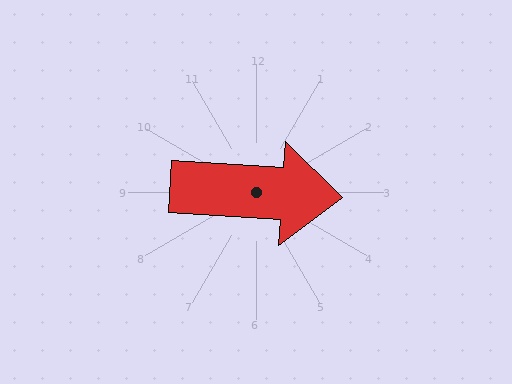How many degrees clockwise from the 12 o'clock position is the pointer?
Approximately 94 degrees.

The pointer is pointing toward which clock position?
Roughly 3 o'clock.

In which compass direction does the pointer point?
East.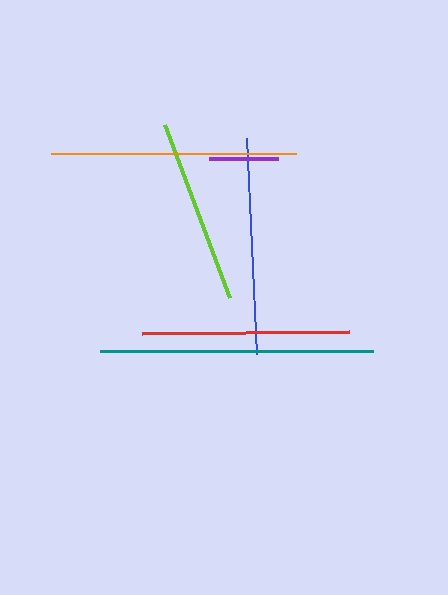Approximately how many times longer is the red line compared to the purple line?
The red line is approximately 3.0 times the length of the purple line.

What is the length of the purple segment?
The purple segment is approximately 69 pixels long.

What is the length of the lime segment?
The lime segment is approximately 186 pixels long.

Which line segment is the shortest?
The purple line is the shortest at approximately 69 pixels.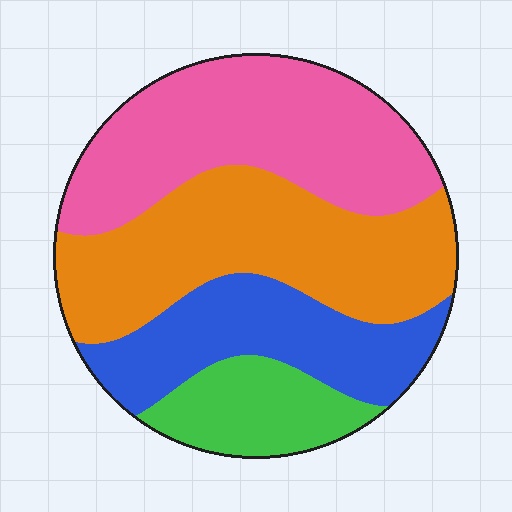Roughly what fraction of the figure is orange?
Orange takes up between a third and a half of the figure.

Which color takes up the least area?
Green, at roughly 15%.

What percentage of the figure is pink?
Pink covers about 35% of the figure.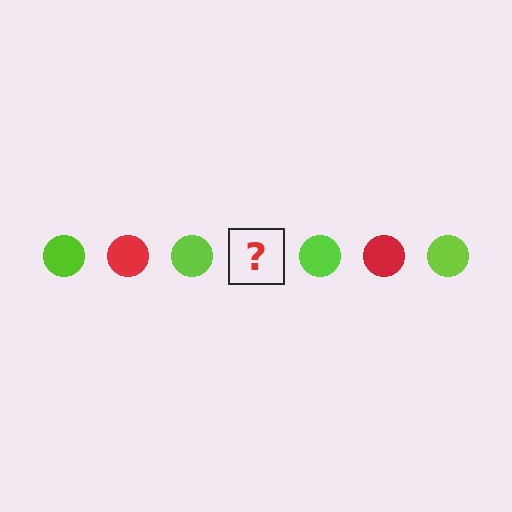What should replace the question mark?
The question mark should be replaced with a red circle.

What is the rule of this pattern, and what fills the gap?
The rule is that the pattern cycles through lime, red circles. The gap should be filled with a red circle.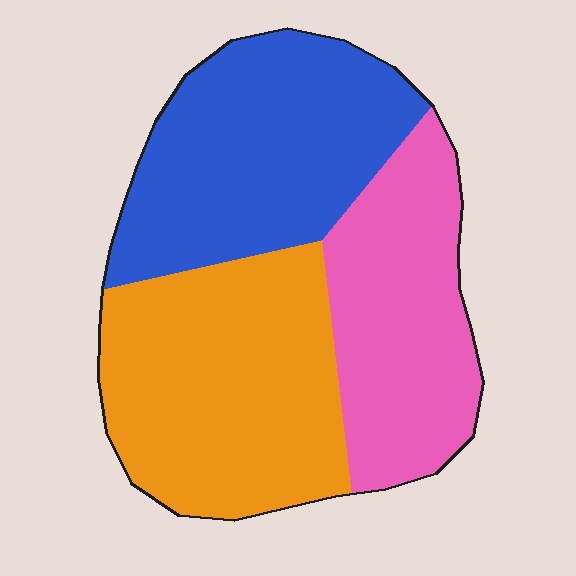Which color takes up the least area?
Pink, at roughly 30%.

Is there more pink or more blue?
Blue.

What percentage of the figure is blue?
Blue covers about 35% of the figure.